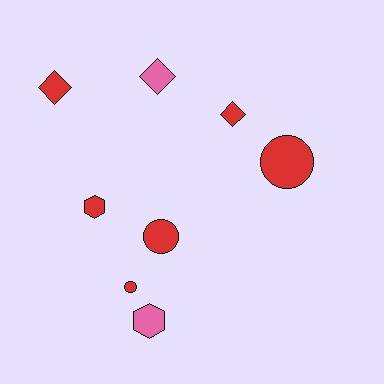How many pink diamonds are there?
There is 1 pink diamond.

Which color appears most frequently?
Red, with 6 objects.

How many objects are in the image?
There are 8 objects.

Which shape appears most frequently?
Circle, with 3 objects.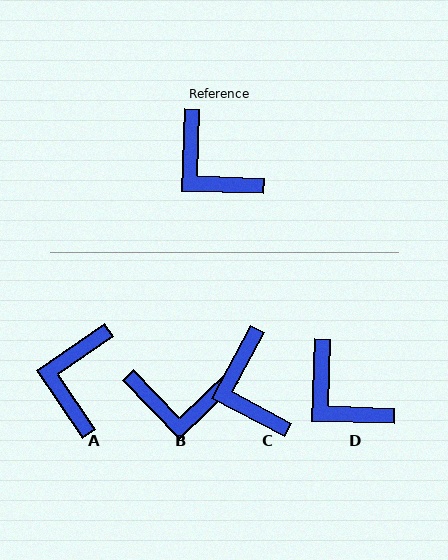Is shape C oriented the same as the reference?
No, it is off by about 26 degrees.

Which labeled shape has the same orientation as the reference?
D.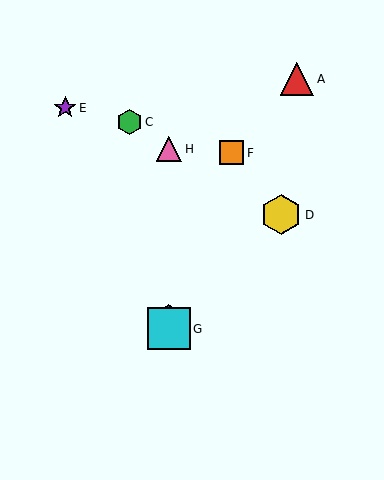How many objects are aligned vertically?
3 objects (B, G, H) are aligned vertically.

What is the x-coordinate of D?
Object D is at x≈281.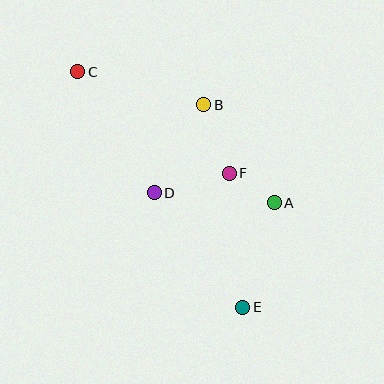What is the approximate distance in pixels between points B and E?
The distance between B and E is approximately 206 pixels.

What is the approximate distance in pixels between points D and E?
The distance between D and E is approximately 145 pixels.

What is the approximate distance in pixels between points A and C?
The distance between A and C is approximately 236 pixels.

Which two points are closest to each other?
Points A and F are closest to each other.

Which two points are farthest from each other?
Points C and E are farthest from each other.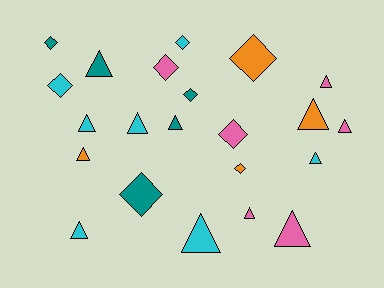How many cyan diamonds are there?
There are 2 cyan diamonds.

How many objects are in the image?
There are 22 objects.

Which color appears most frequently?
Cyan, with 7 objects.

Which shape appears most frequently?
Triangle, with 13 objects.